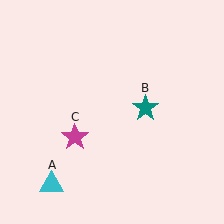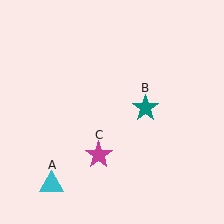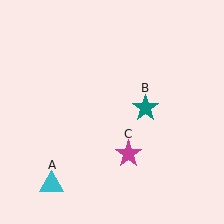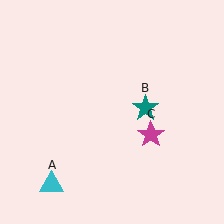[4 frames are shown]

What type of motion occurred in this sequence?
The magenta star (object C) rotated counterclockwise around the center of the scene.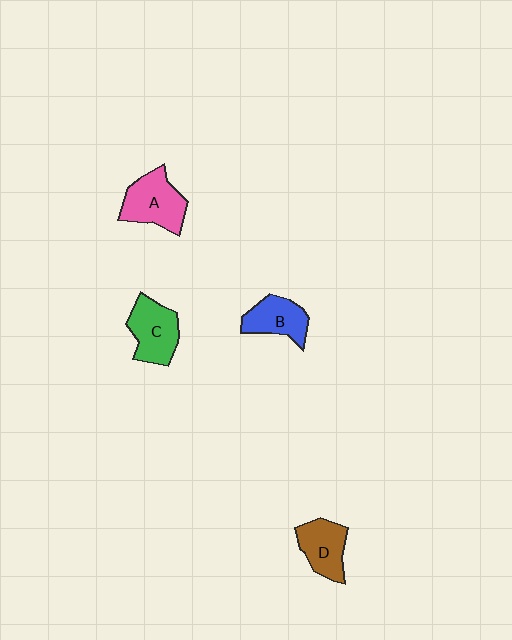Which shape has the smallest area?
Shape B (blue).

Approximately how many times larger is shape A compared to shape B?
Approximately 1.3 times.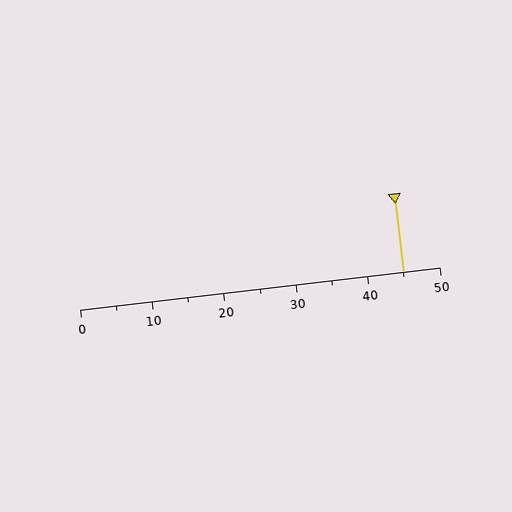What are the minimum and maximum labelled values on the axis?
The axis runs from 0 to 50.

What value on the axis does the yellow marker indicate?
The marker indicates approximately 45.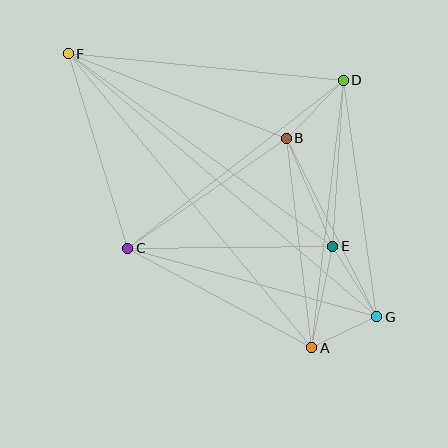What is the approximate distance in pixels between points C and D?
The distance between C and D is approximately 273 pixels.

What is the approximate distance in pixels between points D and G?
The distance between D and G is approximately 239 pixels.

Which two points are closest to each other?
Points A and G are closest to each other.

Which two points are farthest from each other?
Points F and G are farthest from each other.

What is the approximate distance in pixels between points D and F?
The distance between D and F is approximately 276 pixels.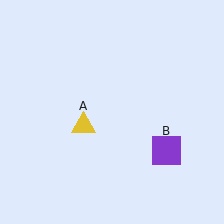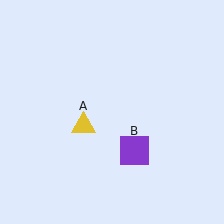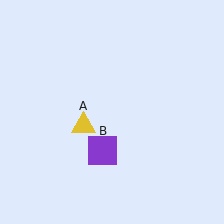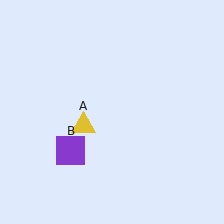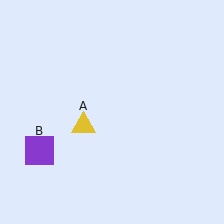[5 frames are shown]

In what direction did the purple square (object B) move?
The purple square (object B) moved left.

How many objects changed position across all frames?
1 object changed position: purple square (object B).